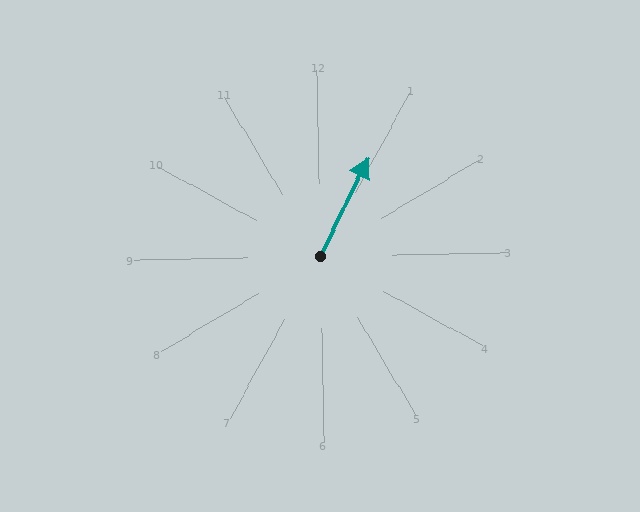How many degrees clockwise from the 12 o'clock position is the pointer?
Approximately 27 degrees.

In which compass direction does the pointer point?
Northeast.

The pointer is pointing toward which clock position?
Roughly 1 o'clock.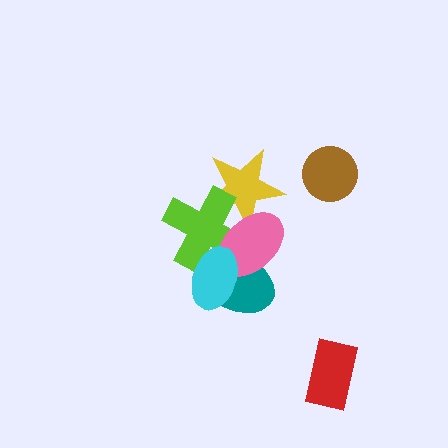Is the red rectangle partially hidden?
No, no other shape covers it.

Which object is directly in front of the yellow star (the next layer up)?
The lime cross is directly in front of the yellow star.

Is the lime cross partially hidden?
Yes, it is partially covered by another shape.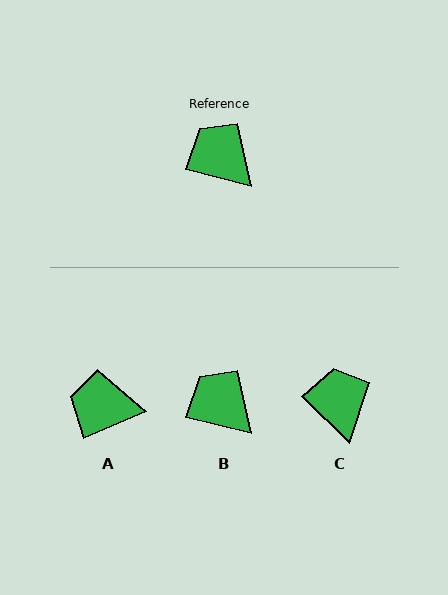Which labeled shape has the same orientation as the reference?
B.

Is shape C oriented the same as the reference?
No, it is off by about 30 degrees.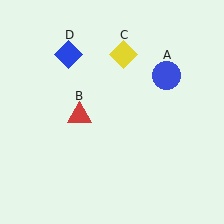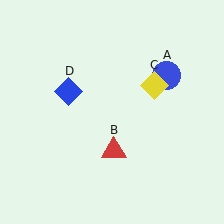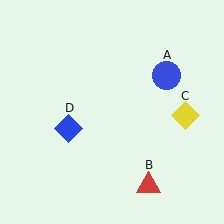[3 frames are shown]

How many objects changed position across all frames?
3 objects changed position: red triangle (object B), yellow diamond (object C), blue diamond (object D).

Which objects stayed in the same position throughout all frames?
Blue circle (object A) remained stationary.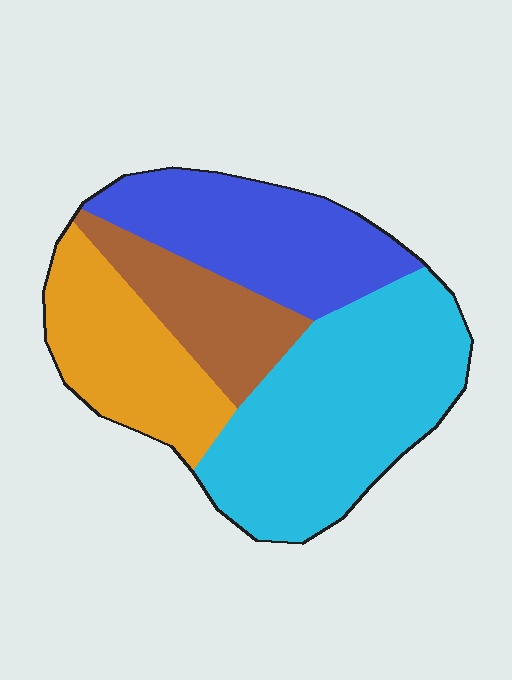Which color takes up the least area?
Brown, at roughly 15%.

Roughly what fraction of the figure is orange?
Orange takes up between a sixth and a third of the figure.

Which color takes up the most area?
Cyan, at roughly 40%.